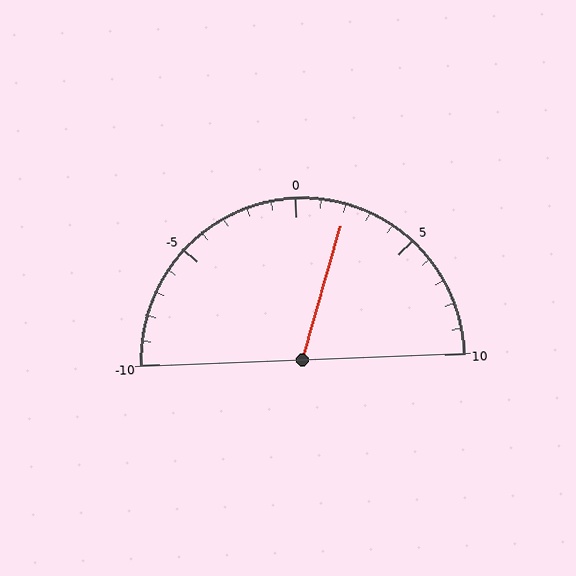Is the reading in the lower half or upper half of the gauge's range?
The reading is in the upper half of the range (-10 to 10).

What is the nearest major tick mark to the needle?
The nearest major tick mark is 0.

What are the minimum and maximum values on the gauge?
The gauge ranges from -10 to 10.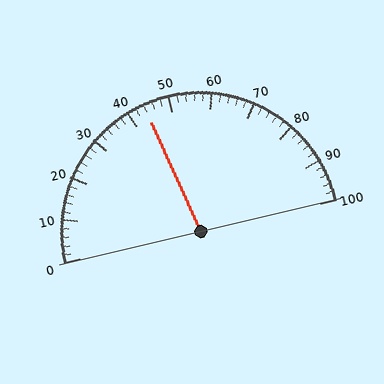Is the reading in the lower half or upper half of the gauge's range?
The reading is in the lower half of the range (0 to 100).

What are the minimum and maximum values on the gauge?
The gauge ranges from 0 to 100.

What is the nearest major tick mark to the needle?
The nearest major tick mark is 40.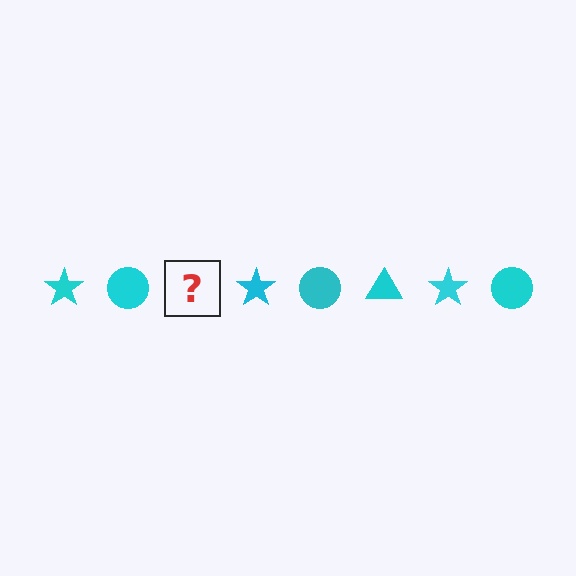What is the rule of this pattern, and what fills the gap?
The rule is that the pattern cycles through star, circle, triangle shapes in cyan. The gap should be filled with a cyan triangle.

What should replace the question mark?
The question mark should be replaced with a cyan triangle.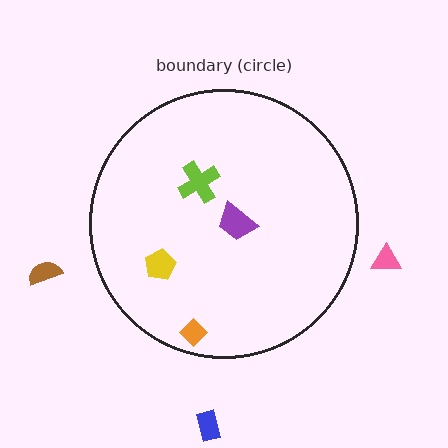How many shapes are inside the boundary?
4 inside, 3 outside.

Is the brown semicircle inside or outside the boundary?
Outside.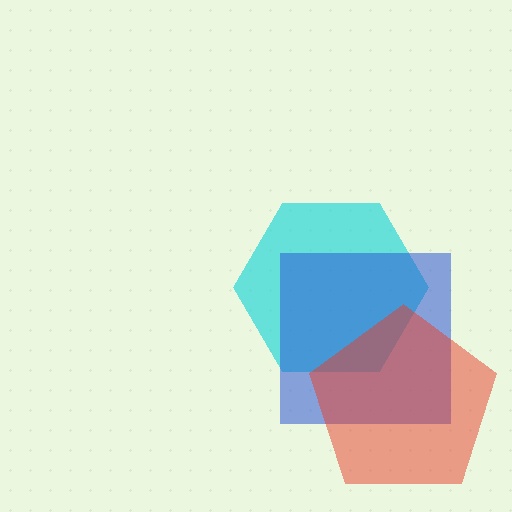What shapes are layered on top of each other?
The layered shapes are: a cyan hexagon, a blue square, a red pentagon.